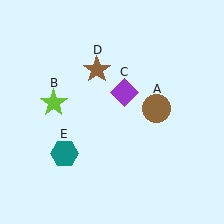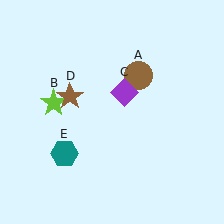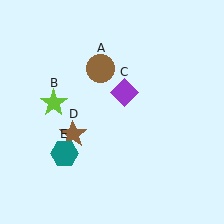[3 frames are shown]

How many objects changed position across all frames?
2 objects changed position: brown circle (object A), brown star (object D).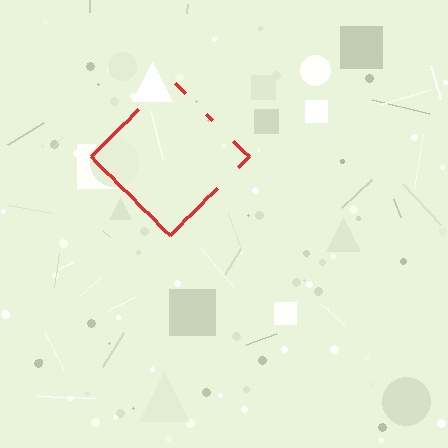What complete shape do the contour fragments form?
The contour fragments form a diamond.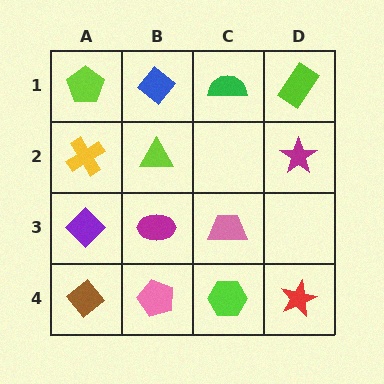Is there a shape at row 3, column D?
No, that cell is empty.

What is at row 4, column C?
A lime hexagon.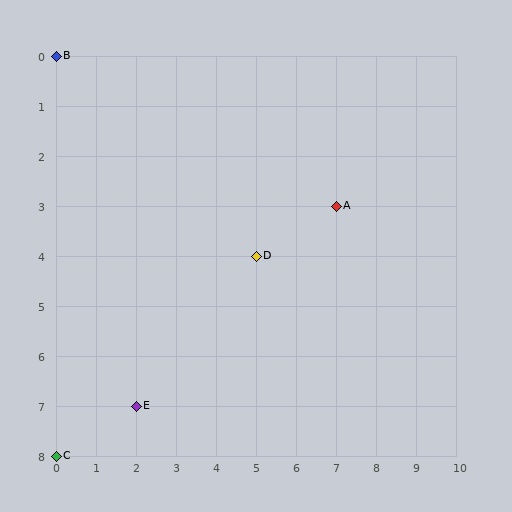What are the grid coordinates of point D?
Point D is at grid coordinates (5, 4).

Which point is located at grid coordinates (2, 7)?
Point E is at (2, 7).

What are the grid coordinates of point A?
Point A is at grid coordinates (7, 3).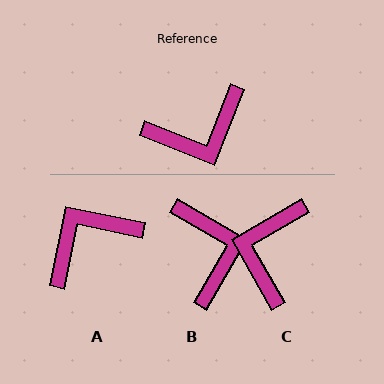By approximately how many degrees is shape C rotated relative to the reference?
Approximately 128 degrees clockwise.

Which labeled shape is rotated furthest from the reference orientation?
A, about 170 degrees away.